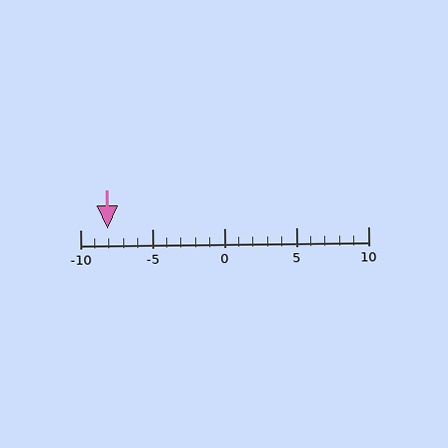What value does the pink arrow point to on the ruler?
The pink arrow points to approximately -8.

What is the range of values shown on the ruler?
The ruler shows values from -10 to 10.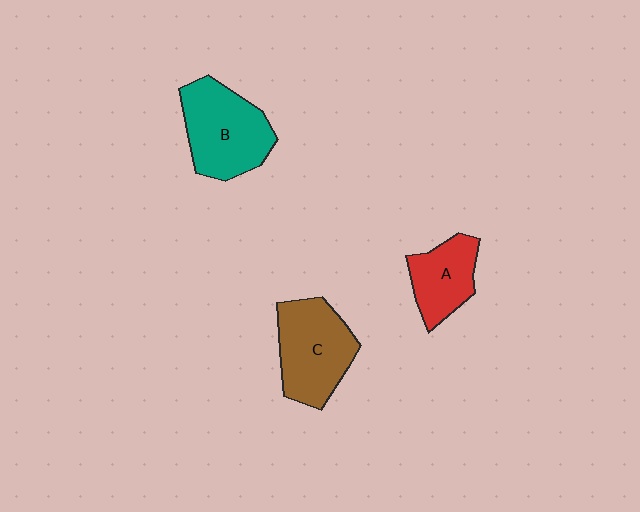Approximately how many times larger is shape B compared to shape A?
Approximately 1.5 times.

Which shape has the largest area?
Shape B (teal).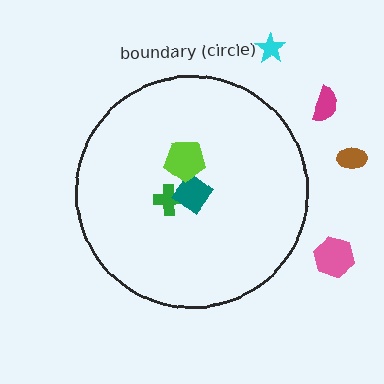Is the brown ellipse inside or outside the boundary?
Outside.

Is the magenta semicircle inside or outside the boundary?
Outside.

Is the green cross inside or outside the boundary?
Inside.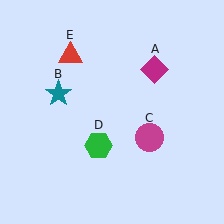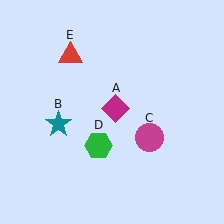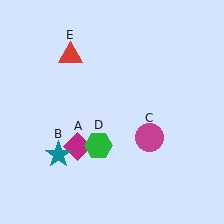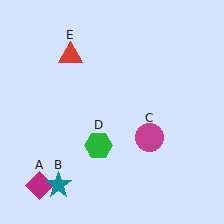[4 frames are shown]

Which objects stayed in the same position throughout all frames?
Magenta circle (object C) and green hexagon (object D) and red triangle (object E) remained stationary.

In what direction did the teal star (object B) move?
The teal star (object B) moved down.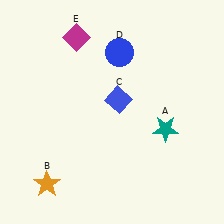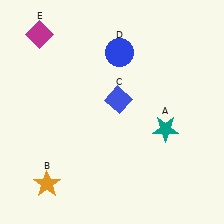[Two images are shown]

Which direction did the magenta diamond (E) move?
The magenta diamond (E) moved left.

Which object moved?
The magenta diamond (E) moved left.